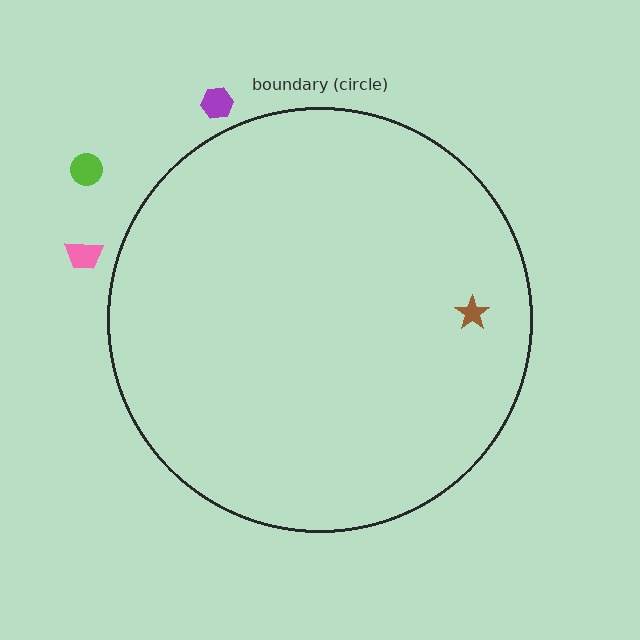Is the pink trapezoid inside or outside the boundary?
Outside.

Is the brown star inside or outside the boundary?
Inside.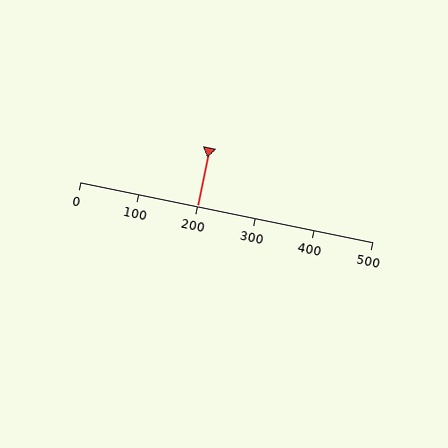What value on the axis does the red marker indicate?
The marker indicates approximately 200.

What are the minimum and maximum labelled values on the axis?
The axis runs from 0 to 500.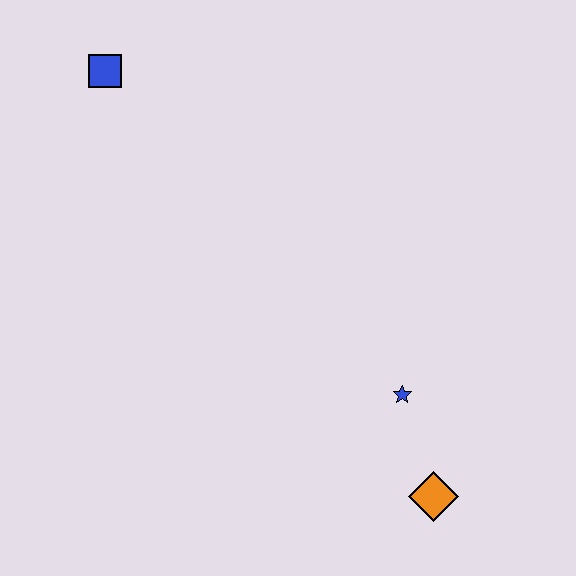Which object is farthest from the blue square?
The orange diamond is farthest from the blue square.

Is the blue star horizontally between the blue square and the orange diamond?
Yes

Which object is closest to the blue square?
The blue star is closest to the blue square.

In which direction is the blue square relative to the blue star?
The blue square is above the blue star.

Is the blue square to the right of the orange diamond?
No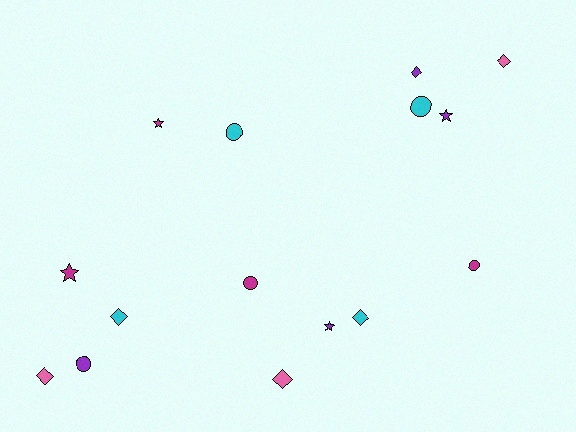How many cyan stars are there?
There are no cyan stars.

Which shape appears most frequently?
Diamond, with 6 objects.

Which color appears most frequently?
Magenta, with 4 objects.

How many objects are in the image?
There are 15 objects.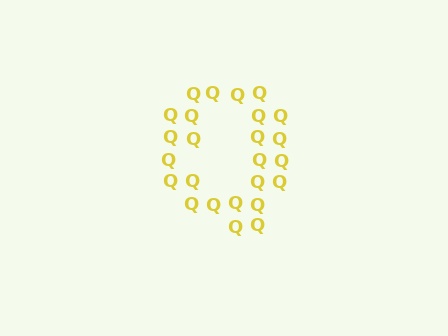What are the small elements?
The small elements are letter Q's.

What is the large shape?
The large shape is the letter Q.